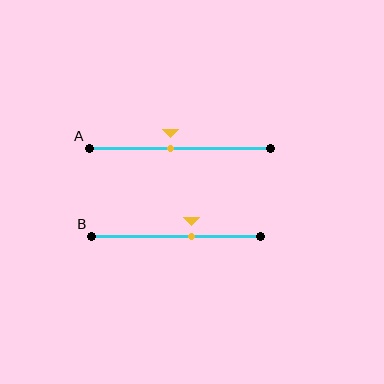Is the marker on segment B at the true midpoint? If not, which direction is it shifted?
No, the marker on segment B is shifted to the right by about 9% of the segment length.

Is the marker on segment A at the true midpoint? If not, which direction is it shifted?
No, the marker on segment A is shifted to the left by about 5% of the segment length.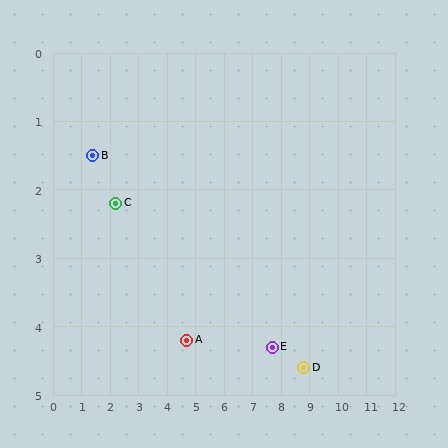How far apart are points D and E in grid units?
Points D and E are about 1.1 grid units apart.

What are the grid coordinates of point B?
Point B is at approximately (1.4, 1.5).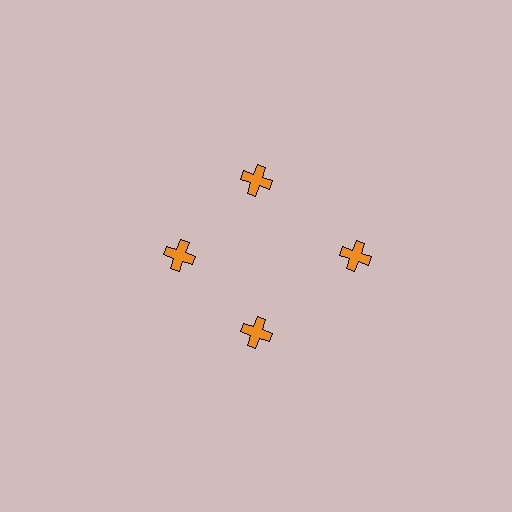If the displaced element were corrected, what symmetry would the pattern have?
It would have 4-fold rotational symmetry — the pattern would map onto itself every 90 degrees.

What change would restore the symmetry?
The symmetry would be restored by moving it inward, back onto the ring so that all 4 crosses sit at equal angles and equal distance from the center.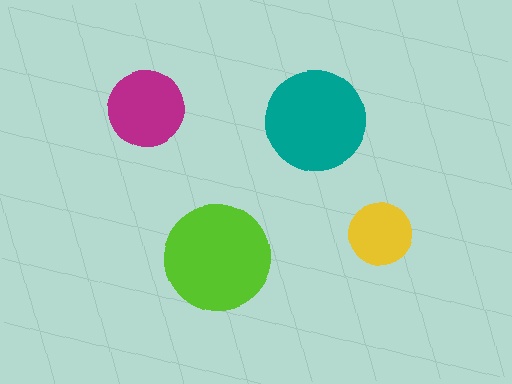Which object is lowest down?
The lime circle is bottommost.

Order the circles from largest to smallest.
the lime one, the teal one, the magenta one, the yellow one.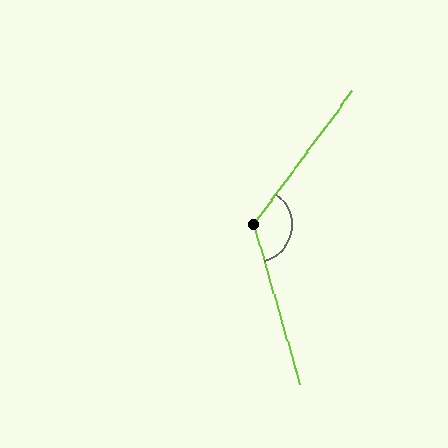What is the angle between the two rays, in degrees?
Approximately 128 degrees.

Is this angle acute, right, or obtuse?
It is obtuse.